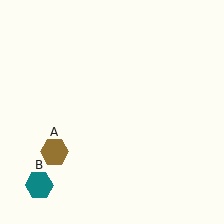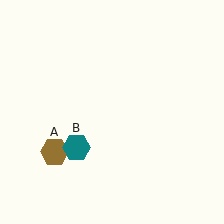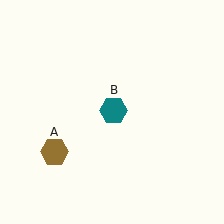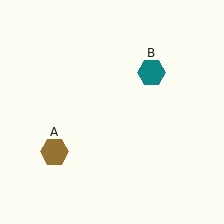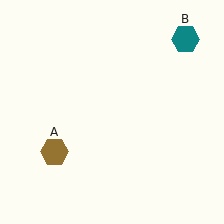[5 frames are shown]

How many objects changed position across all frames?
1 object changed position: teal hexagon (object B).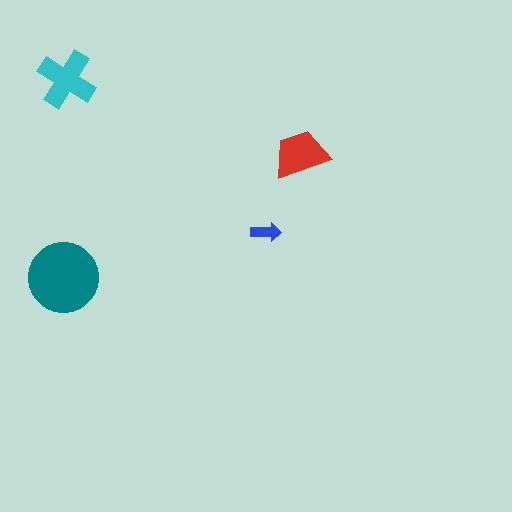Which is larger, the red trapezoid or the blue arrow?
The red trapezoid.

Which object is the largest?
The teal circle.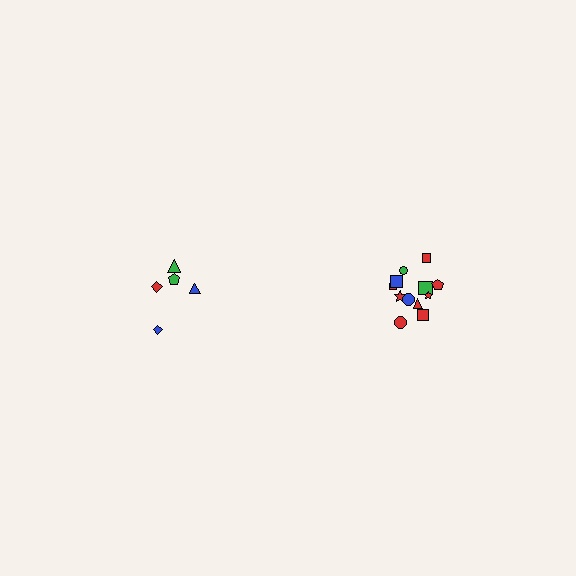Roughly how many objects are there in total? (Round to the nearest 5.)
Roughly 15 objects in total.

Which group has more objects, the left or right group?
The right group.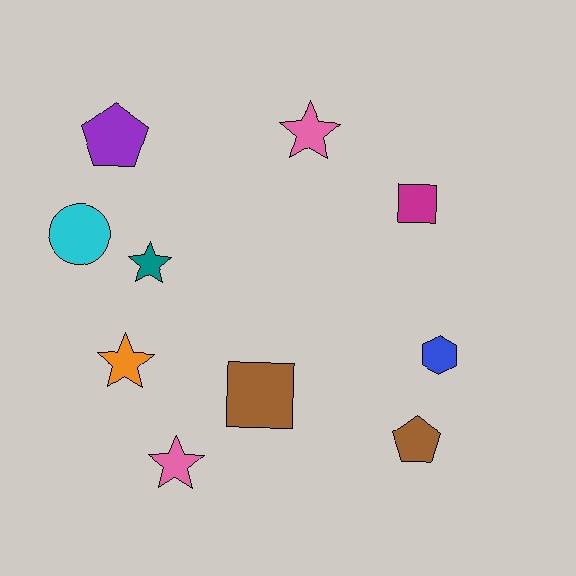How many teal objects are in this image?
There is 1 teal object.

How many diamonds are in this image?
There are no diamonds.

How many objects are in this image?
There are 10 objects.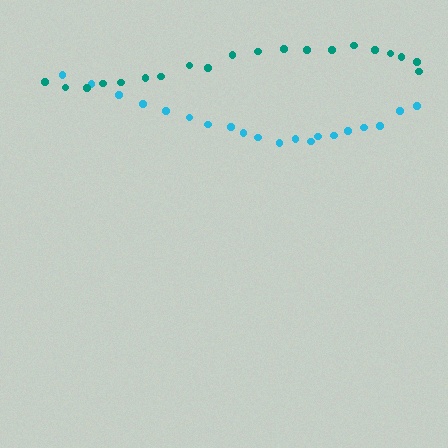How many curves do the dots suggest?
There are 2 distinct paths.